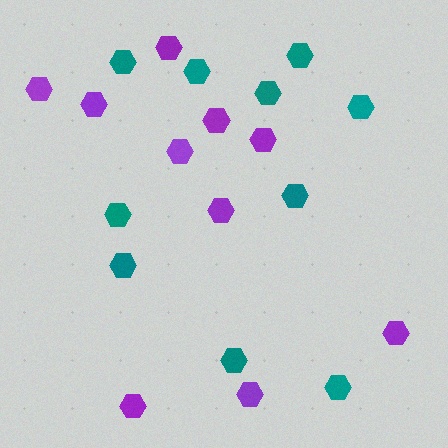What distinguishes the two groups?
There are 2 groups: one group of teal hexagons (10) and one group of purple hexagons (10).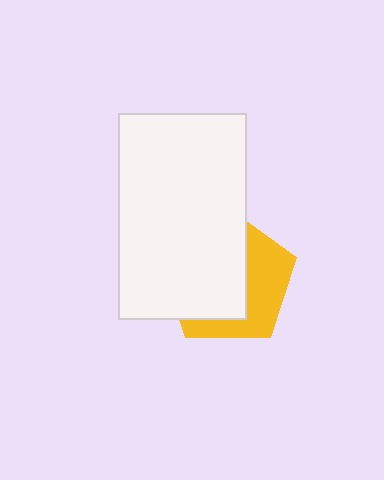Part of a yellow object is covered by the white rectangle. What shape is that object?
It is a pentagon.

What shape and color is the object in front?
The object in front is a white rectangle.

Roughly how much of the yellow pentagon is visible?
A small part of it is visible (roughly 40%).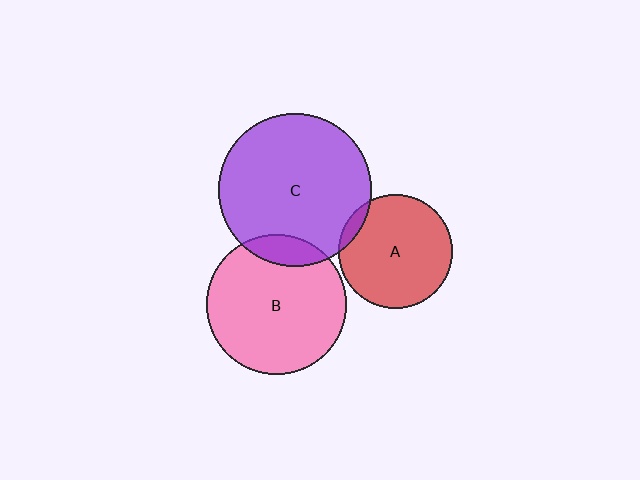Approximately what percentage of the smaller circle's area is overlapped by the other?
Approximately 5%.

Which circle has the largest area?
Circle C (purple).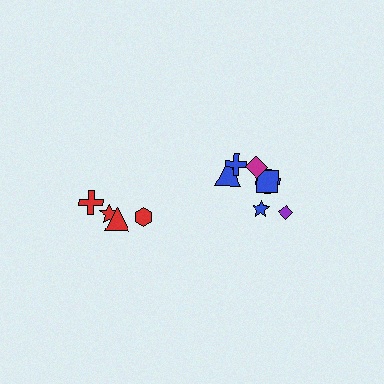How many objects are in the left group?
There are 4 objects.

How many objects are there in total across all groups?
There are 11 objects.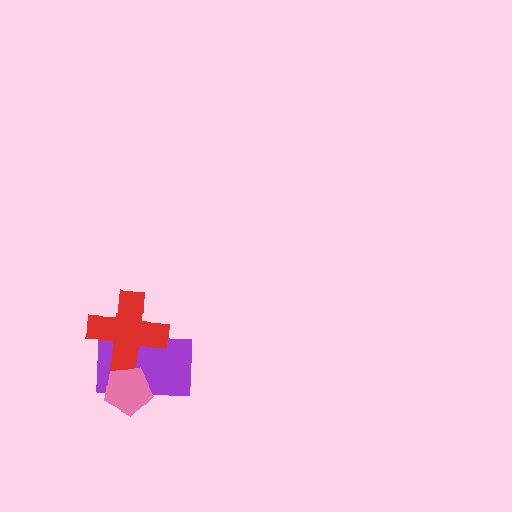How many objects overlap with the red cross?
2 objects overlap with the red cross.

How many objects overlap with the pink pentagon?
2 objects overlap with the pink pentagon.